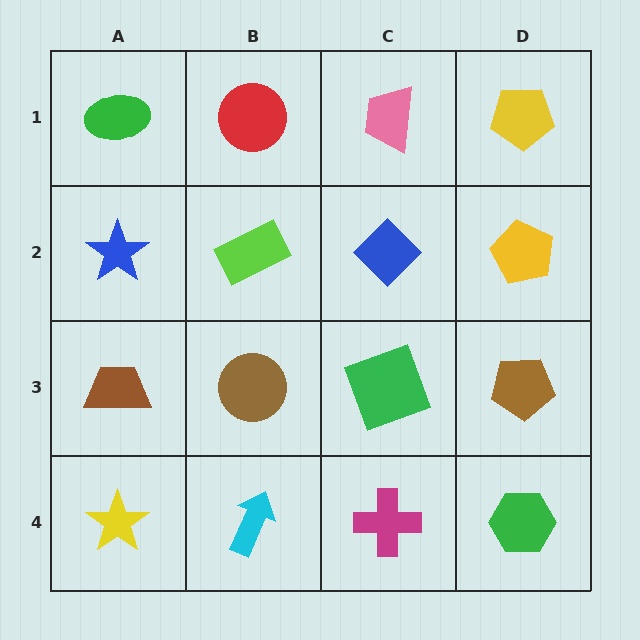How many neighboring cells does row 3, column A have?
3.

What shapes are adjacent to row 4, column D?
A brown pentagon (row 3, column D), a magenta cross (row 4, column C).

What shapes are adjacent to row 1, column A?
A blue star (row 2, column A), a red circle (row 1, column B).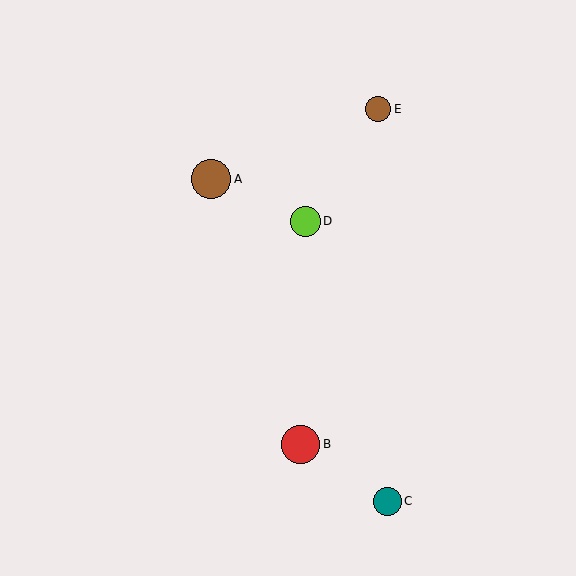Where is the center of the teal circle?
The center of the teal circle is at (387, 501).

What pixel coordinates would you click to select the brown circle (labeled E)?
Click at (378, 109) to select the brown circle E.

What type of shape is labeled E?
Shape E is a brown circle.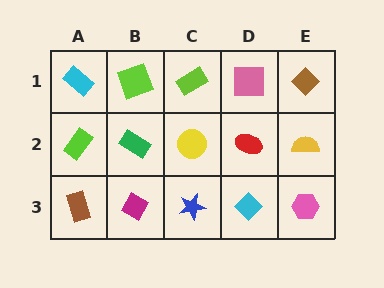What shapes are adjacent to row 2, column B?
A lime square (row 1, column B), a magenta diamond (row 3, column B), a lime rectangle (row 2, column A), a yellow circle (row 2, column C).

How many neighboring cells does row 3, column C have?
3.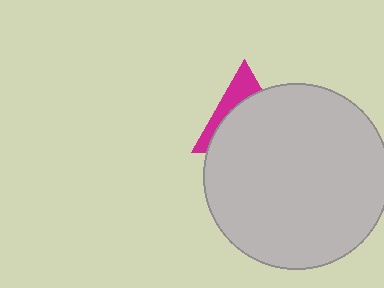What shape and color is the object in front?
The object in front is a light gray circle.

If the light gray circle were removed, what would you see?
You would see the complete magenta triangle.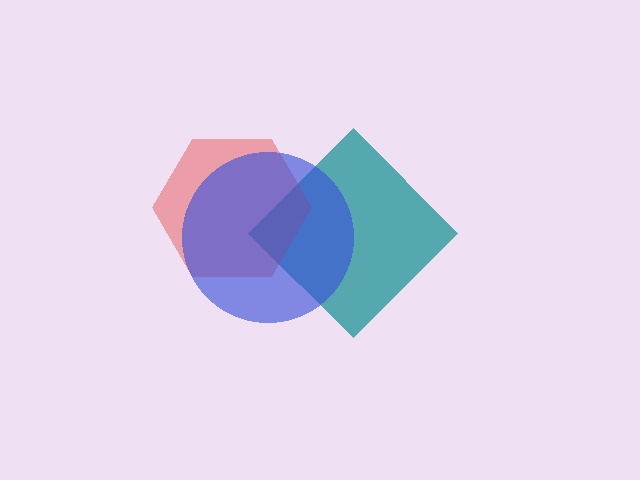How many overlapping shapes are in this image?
There are 3 overlapping shapes in the image.